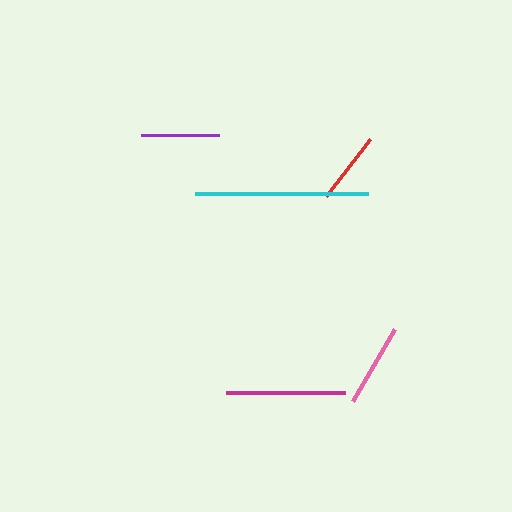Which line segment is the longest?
The cyan line is the longest at approximately 173 pixels.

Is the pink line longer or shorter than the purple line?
The pink line is longer than the purple line.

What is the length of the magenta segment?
The magenta segment is approximately 118 pixels long.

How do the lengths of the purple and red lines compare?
The purple and red lines are approximately the same length.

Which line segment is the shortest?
The red line is the shortest at approximately 73 pixels.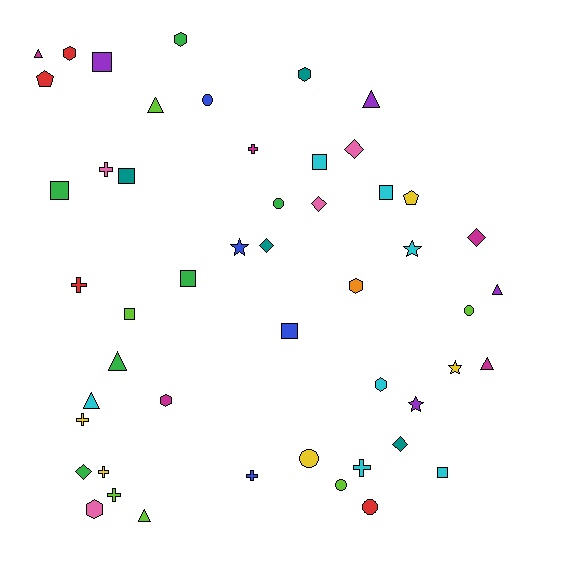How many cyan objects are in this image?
There are 7 cyan objects.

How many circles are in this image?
There are 6 circles.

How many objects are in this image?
There are 50 objects.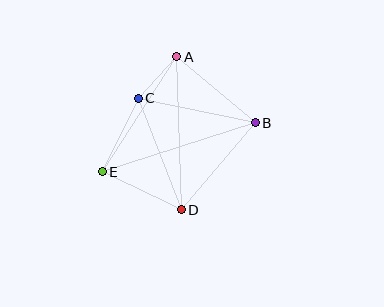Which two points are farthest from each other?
Points B and E are farthest from each other.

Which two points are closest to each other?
Points A and C are closest to each other.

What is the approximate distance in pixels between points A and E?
The distance between A and E is approximately 137 pixels.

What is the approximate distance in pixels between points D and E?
The distance between D and E is approximately 88 pixels.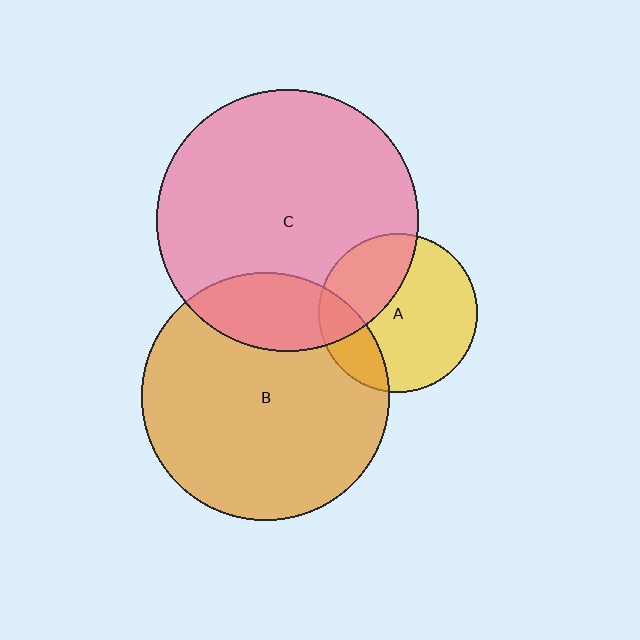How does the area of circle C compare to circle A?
Approximately 2.7 times.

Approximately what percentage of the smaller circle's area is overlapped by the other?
Approximately 20%.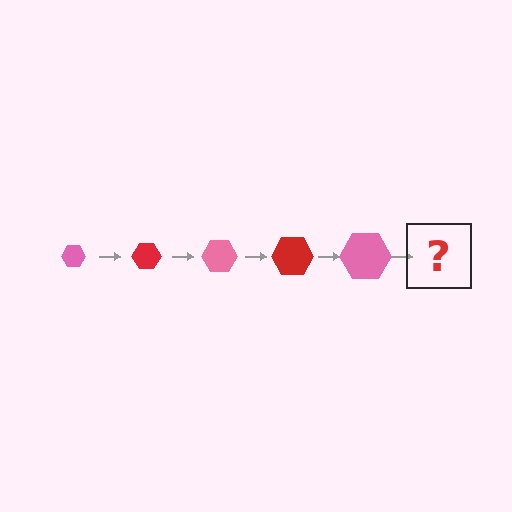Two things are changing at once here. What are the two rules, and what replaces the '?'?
The two rules are that the hexagon grows larger each step and the color cycles through pink and red. The '?' should be a red hexagon, larger than the previous one.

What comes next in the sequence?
The next element should be a red hexagon, larger than the previous one.